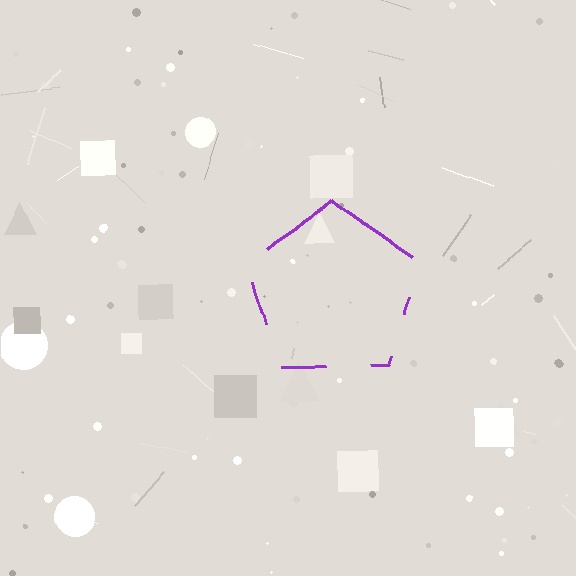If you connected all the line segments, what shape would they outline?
They would outline a pentagon.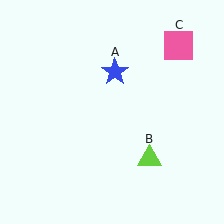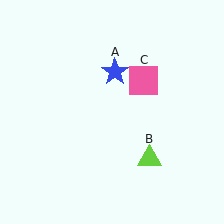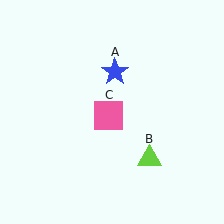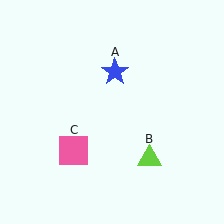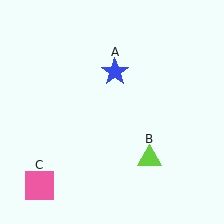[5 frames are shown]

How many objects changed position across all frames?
1 object changed position: pink square (object C).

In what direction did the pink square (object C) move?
The pink square (object C) moved down and to the left.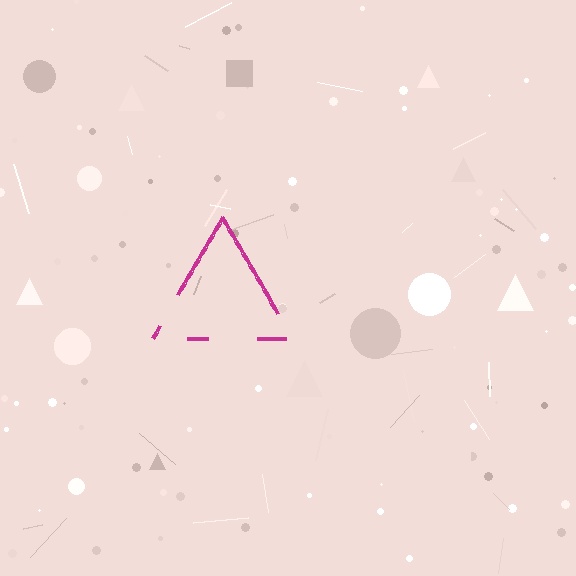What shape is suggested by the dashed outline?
The dashed outline suggests a triangle.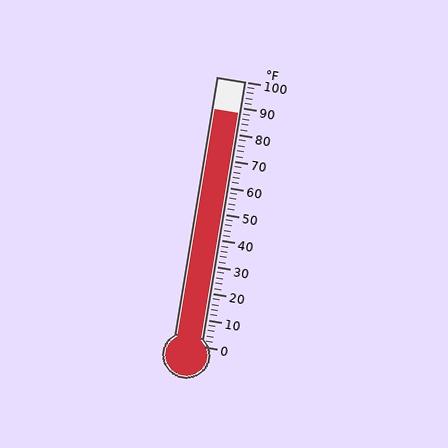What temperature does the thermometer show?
The thermometer shows approximately 88°F.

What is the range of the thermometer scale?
The thermometer scale ranges from 0°F to 100°F.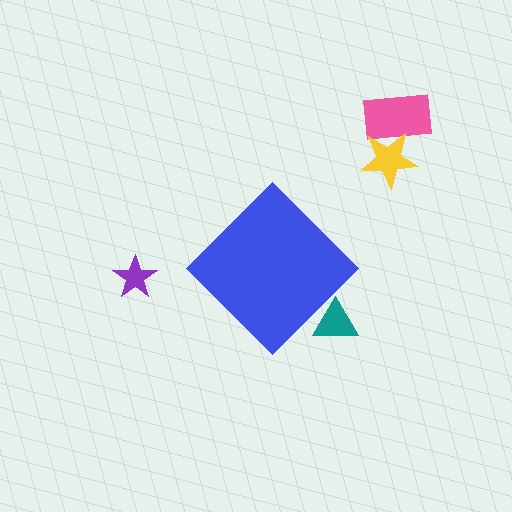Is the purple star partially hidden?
No, the purple star is fully visible.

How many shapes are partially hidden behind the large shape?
1 shape is partially hidden.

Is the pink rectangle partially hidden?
No, the pink rectangle is fully visible.